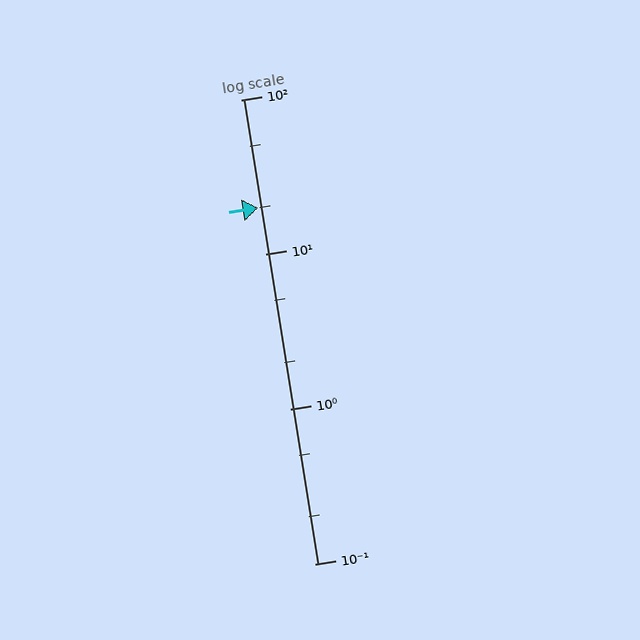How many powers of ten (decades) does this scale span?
The scale spans 3 decades, from 0.1 to 100.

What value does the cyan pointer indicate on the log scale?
The pointer indicates approximately 20.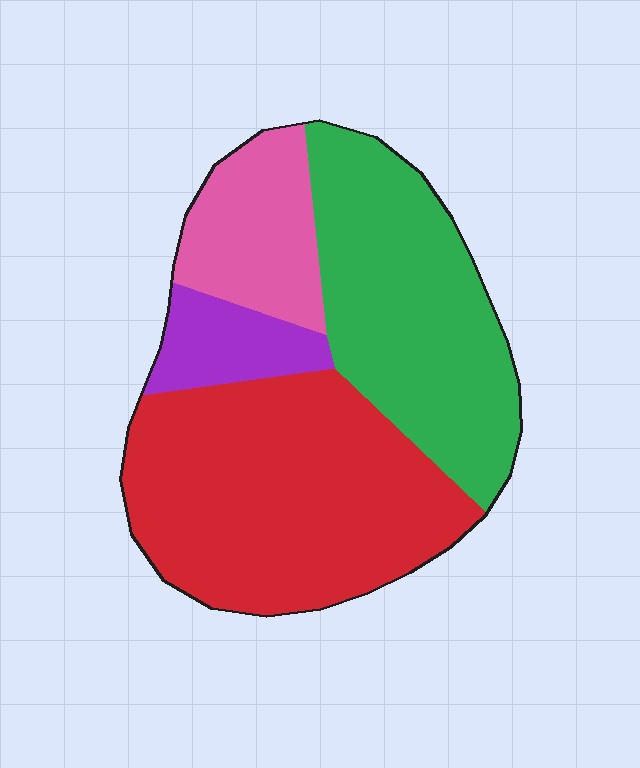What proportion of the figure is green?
Green covers 33% of the figure.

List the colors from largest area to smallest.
From largest to smallest: red, green, pink, purple.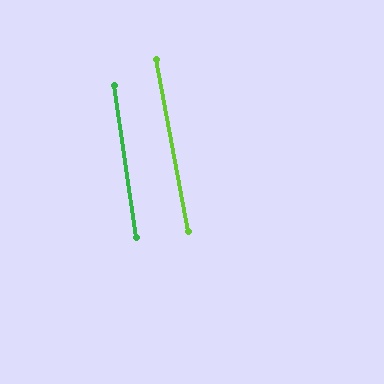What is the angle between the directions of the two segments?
Approximately 2 degrees.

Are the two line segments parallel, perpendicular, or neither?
Parallel — their directions differ by only 2.0°.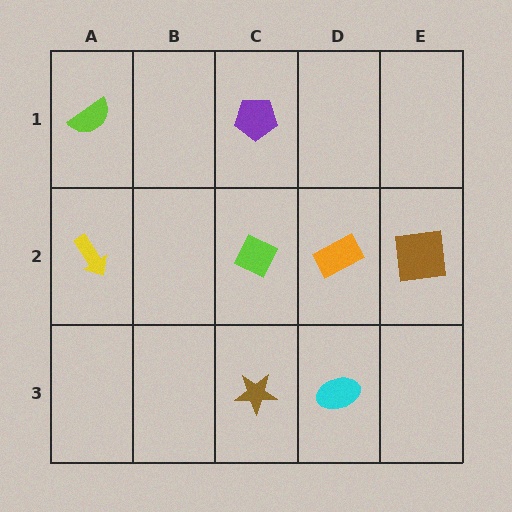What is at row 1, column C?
A purple pentagon.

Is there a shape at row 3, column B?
No, that cell is empty.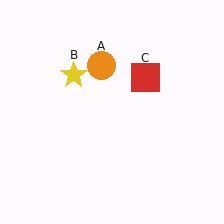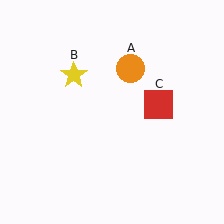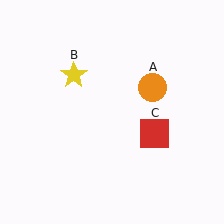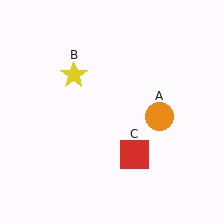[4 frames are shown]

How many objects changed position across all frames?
2 objects changed position: orange circle (object A), red square (object C).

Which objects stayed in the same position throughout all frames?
Yellow star (object B) remained stationary.